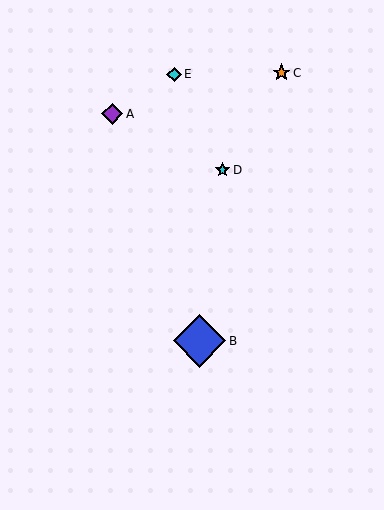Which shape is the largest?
The blue diamond (labeled B) is the largest.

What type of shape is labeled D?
Shape D is a cyan star.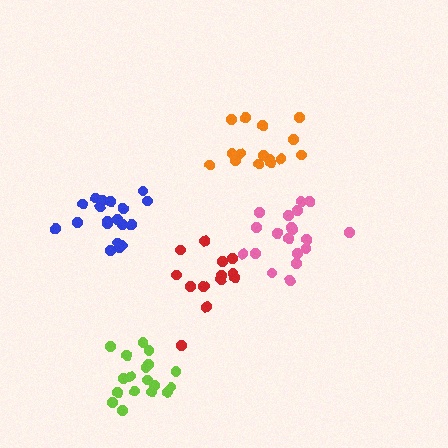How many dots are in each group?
Group 1: 15 dots, Group 2: 18 dots, Group 3: 15 dots, Group 4: 19 dots, Group 5: 19 dots (86 total).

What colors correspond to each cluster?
The clusters are colored: red, lime, orange, blue, pink.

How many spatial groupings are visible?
There are 5 spatial groupings.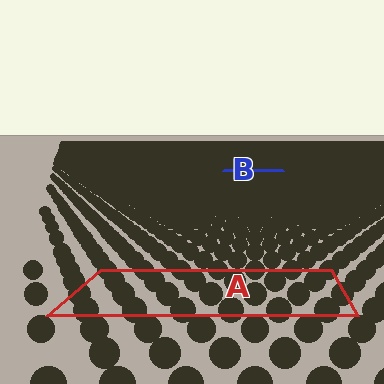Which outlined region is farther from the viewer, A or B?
Region B is farther from the viewer — the texture elements inside it appear smaller and more densely packed.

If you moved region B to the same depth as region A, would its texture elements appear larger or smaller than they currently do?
They would appear larger. At a closer depth, the same texture elements are projected at a bigger on-screen size.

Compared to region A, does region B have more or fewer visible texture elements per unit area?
Region B has more texture elements per unit area — they are packed more densely because it is farther away.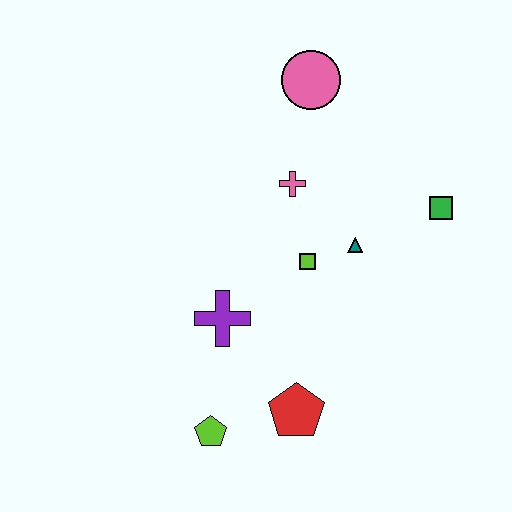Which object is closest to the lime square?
The teal triangle is closest to the lime square.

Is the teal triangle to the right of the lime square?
Yes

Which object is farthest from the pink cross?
The lime pentagon is farthest from the pink cross.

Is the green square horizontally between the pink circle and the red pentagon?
No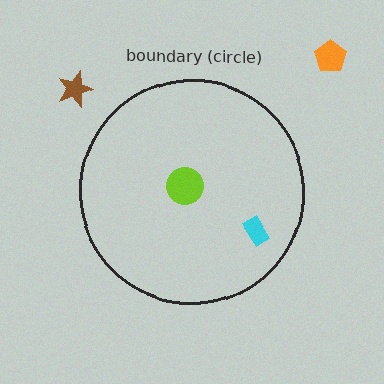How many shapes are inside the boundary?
2 inside, 2 outside.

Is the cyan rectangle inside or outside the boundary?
Inside.